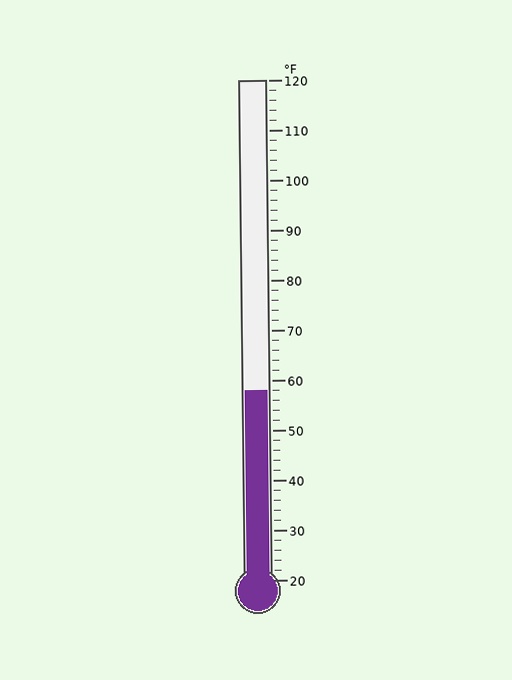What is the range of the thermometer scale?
The thermometer scale ranges from 20°F to 120°F.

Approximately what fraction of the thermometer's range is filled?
The thermometer is filled to approximately 40% of its range.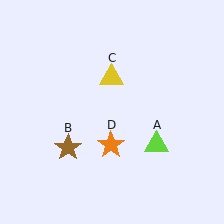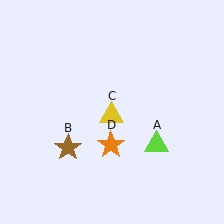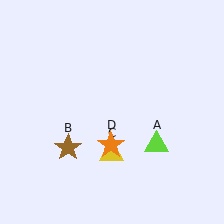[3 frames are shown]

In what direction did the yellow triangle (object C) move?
The yellow triangle (object C) moved down.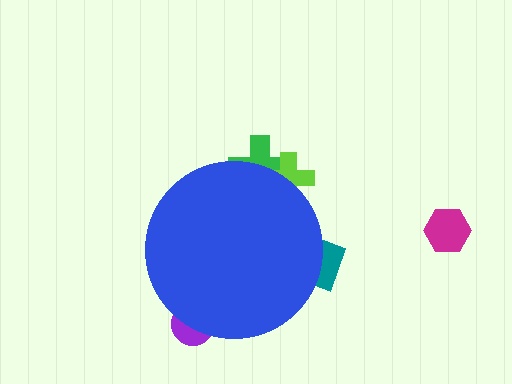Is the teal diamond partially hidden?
Yes, the teal diamond is partially hidden behind the blue circle.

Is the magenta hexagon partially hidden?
No, the magenta hexagon is fully visible.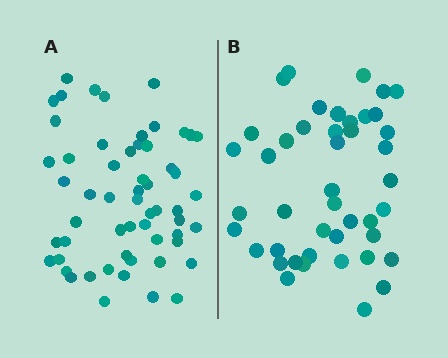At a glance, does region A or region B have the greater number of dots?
Region A (the left region) has more dots.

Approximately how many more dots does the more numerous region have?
Region A has approximately 15 more dots than region B.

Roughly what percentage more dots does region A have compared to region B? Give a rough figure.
About 30% more.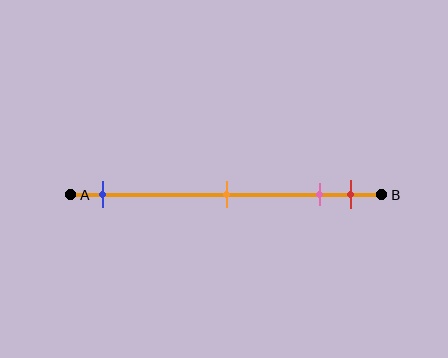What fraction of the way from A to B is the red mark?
The red mark is approximately 90% (0.9) of the way from A to B.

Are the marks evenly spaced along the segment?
No, the marks are not evenly spaced.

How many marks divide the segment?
There are 4 marks dividing the segment.